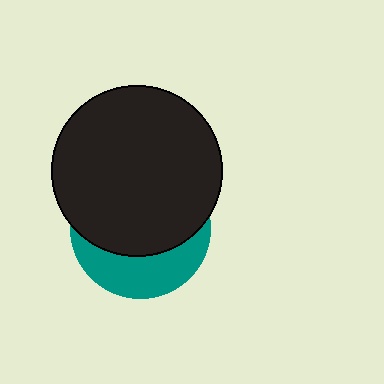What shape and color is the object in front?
The object in front is a black circle.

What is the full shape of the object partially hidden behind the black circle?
The partially hidden object is a teal circle.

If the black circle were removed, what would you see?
You would see the complete teal circle.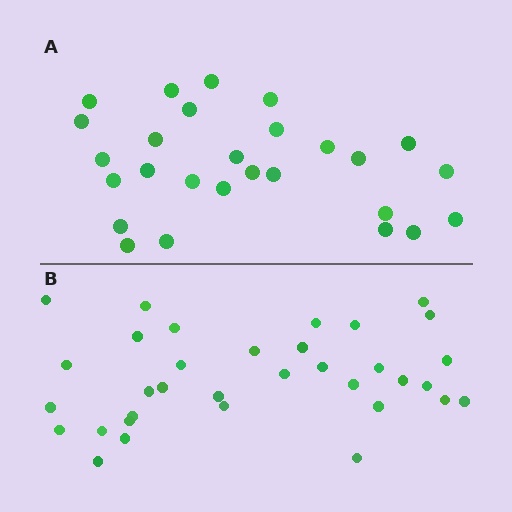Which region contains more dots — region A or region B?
Region B (the bottom region) has more dots.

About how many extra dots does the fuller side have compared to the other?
Region B has roughly 8 or so more dots than region A.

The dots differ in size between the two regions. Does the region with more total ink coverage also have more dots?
No. Region A has more total ink coverage because its dots are larger, but region B actually contains more individual dots. Total area can be misleading — the number of items is what matters here.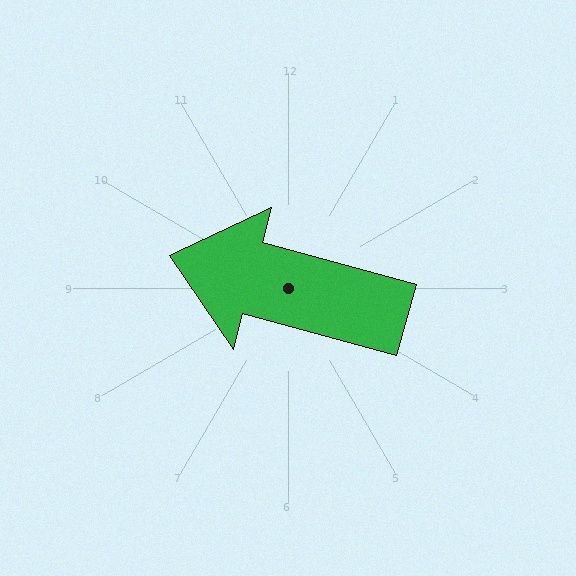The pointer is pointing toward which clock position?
Roughly 10 o'clock.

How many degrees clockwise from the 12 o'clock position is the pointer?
Approximately 285 degrees.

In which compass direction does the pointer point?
West.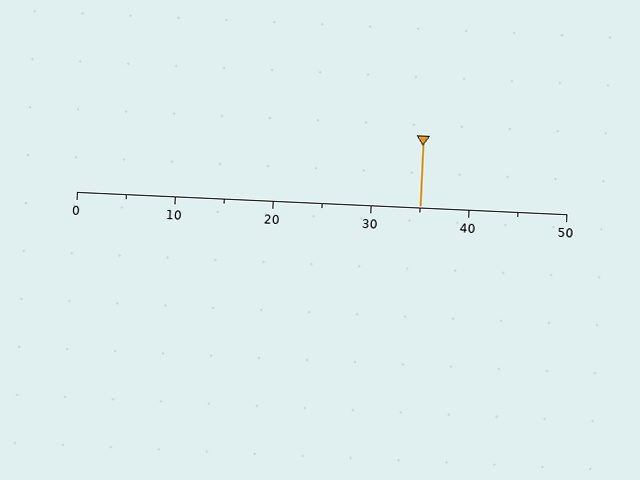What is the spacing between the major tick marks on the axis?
The major ticks are spaced 10 apart.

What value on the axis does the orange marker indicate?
The marker indicates approximately 35.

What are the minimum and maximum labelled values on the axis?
The axis runs from 0 to 50.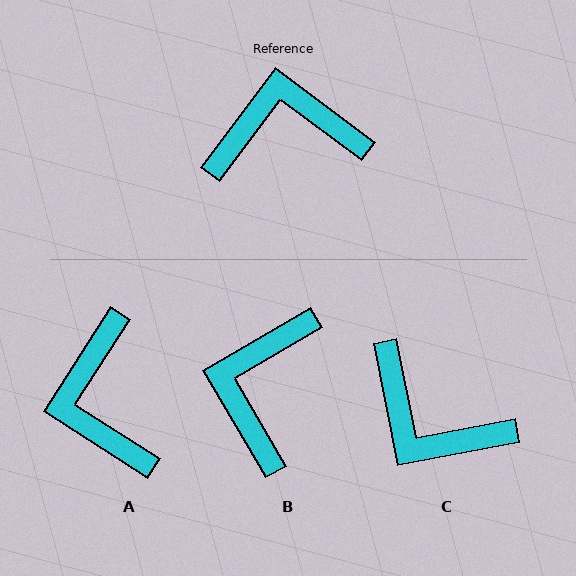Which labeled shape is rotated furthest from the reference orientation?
C, about 138 degrees away.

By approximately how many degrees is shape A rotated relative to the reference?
Approximately 94 degrees counter-clockwise.